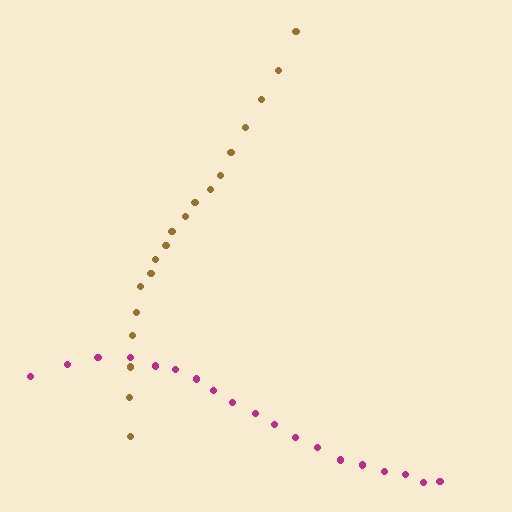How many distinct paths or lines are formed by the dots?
There are 2 distinct paths.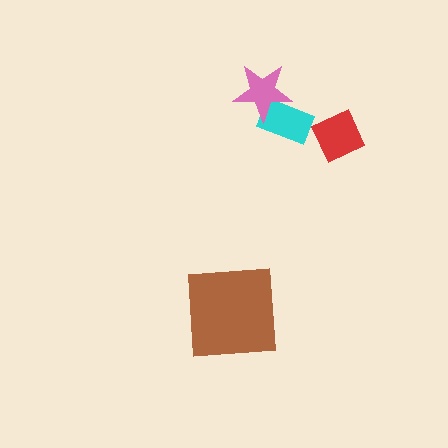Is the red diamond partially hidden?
No, no other shape covers it.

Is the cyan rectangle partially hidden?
Yes, it is partially covered by another shape.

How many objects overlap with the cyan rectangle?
1 object overlaps with the cyan rectangle.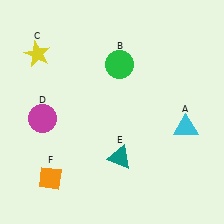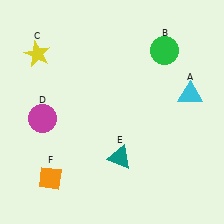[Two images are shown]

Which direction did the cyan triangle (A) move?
The cyan triangle (A) moved up.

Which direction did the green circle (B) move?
The green circle (B) moved right.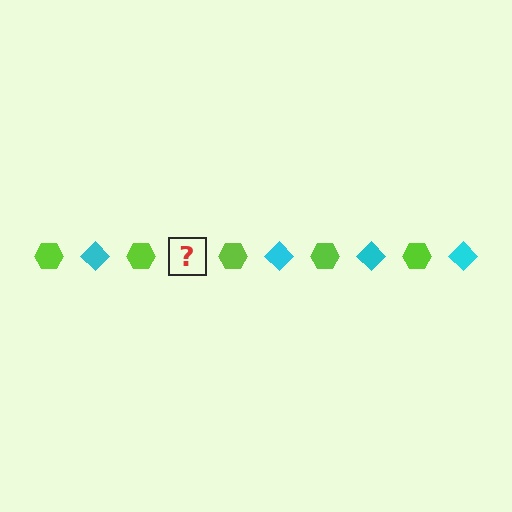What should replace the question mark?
The question mark should be replaced with a cyan diamond.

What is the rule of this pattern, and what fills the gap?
The rule is that the pattern alternates between lime hexagon and cyan diamond. The gap should be filled with a cyan diamond.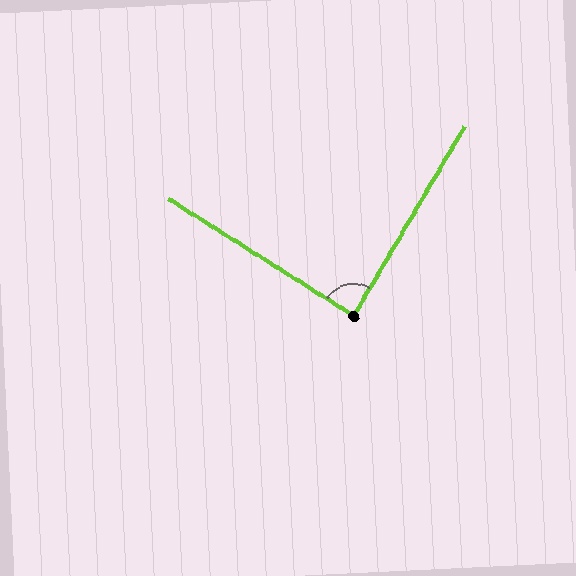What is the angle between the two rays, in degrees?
Approximately 88 degrees.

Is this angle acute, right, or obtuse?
It is approximately a right angle.